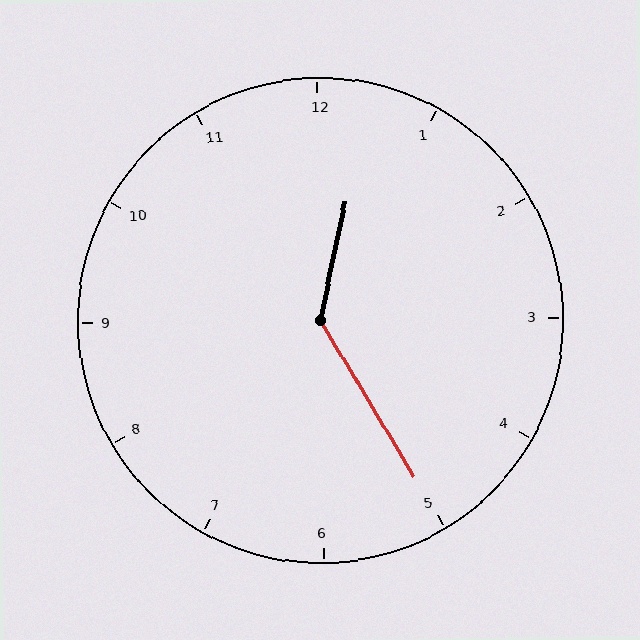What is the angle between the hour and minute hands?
Approximately 138 degrees.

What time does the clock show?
12:25.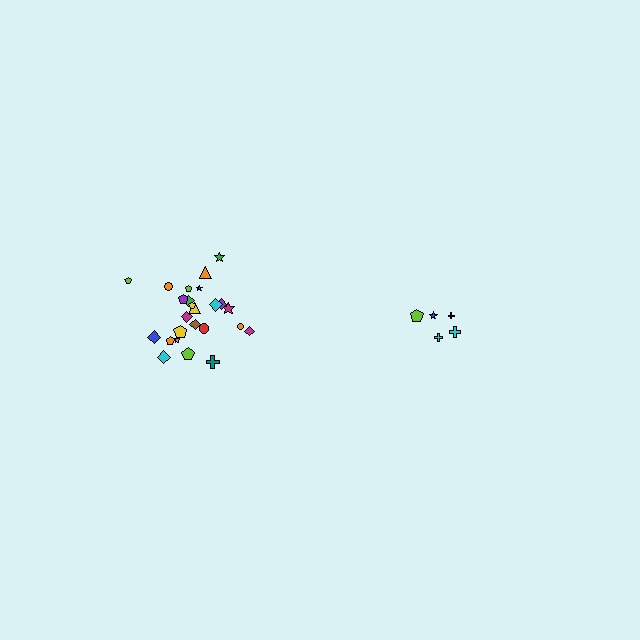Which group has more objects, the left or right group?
The left group.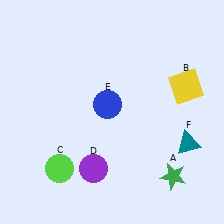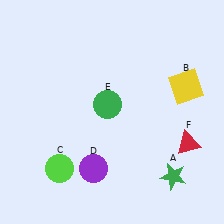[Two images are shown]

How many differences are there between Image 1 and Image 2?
There are 2 differences between the two images.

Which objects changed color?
E changed from blue to green. F changed from teal to red.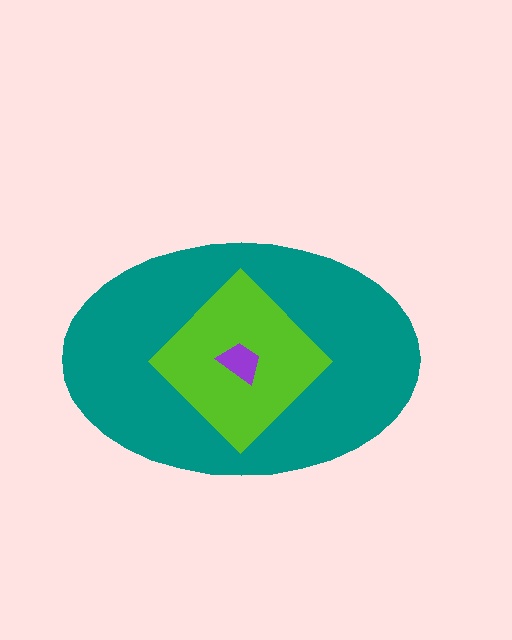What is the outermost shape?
The teal ellipse.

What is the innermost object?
The purple trapezoid.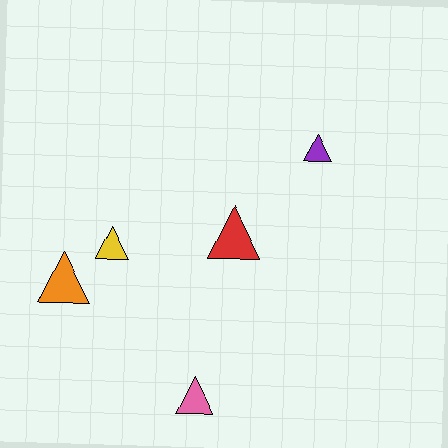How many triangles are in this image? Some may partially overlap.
There are 5 triangles.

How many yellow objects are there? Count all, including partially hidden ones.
There is 1 yellow object.